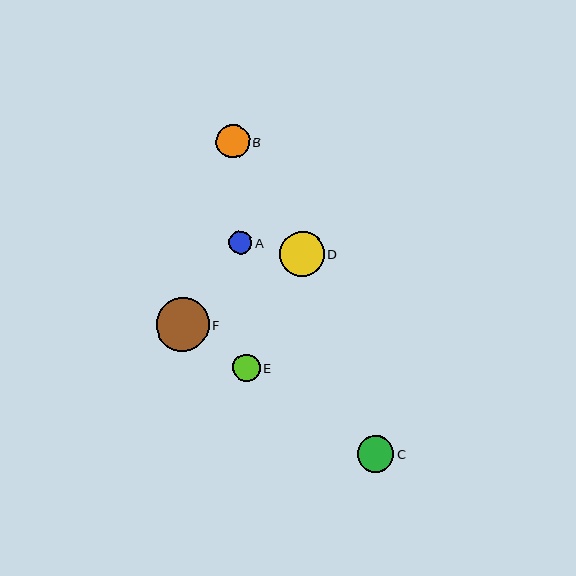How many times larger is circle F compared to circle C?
Circle F is approximately 1.5 times the size of circle C.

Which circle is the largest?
Circle F is the largest with a size of approximately 53 pixels.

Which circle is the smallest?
Circle A is the smallest with a size of approximately 23 pixels.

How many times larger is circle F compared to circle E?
Circle F is approximately 2.0 times the size of circle E.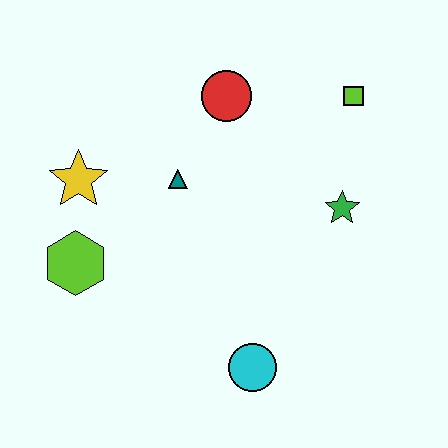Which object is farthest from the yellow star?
The lime square is farthest from the yellow star.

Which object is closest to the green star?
The lime square is closest to the green star.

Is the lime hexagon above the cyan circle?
Yes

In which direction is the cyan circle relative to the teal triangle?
The cyan circle is below the teal triangle.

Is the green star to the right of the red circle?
Yes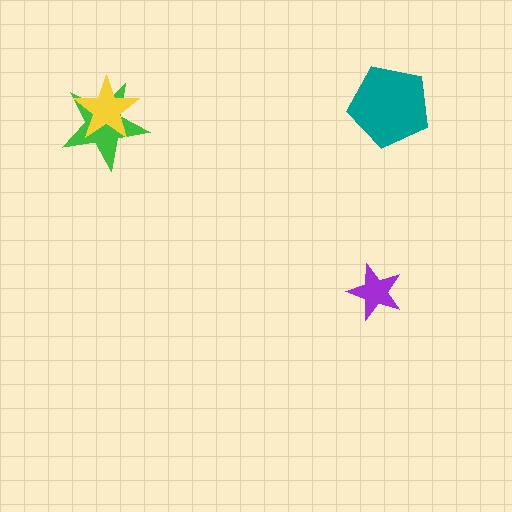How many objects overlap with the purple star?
0 objects overlap with the purple star.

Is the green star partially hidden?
Yes, it is partially covered by another shape.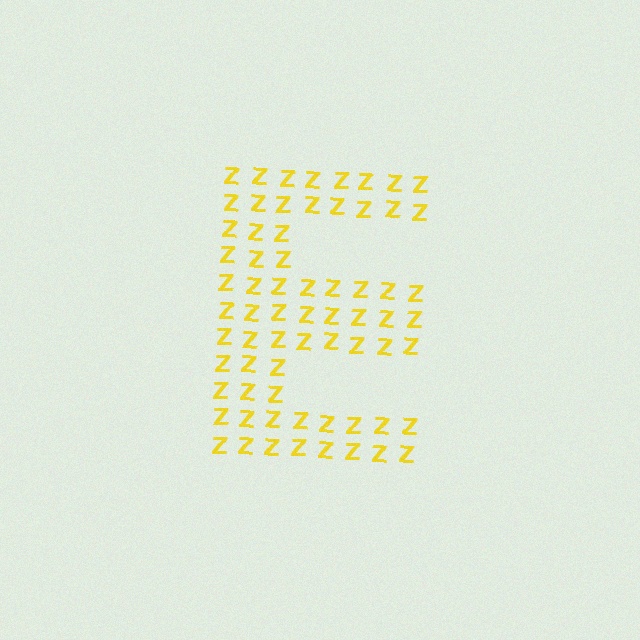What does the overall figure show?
The overall figure shows the letter E.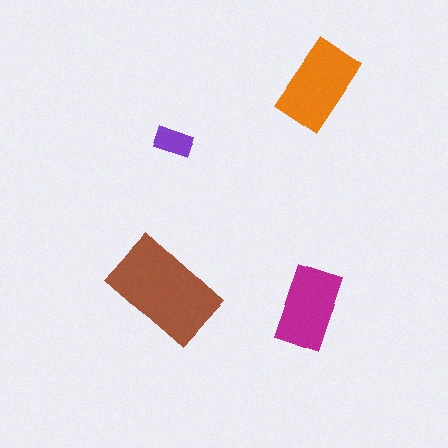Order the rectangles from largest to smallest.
the brown one, the orange one, the magenta one, the purple one.